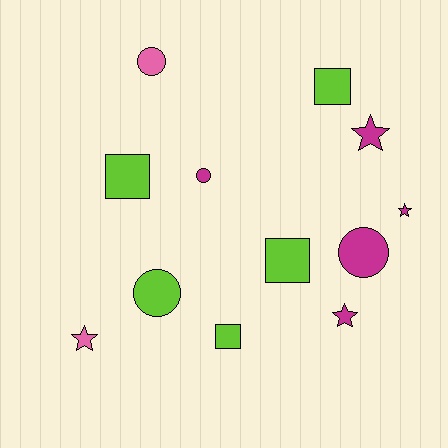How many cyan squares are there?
There are no cyan squares.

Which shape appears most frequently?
Circle, with 4 objects.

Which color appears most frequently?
Magenta, with 5 objects.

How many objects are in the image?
There are 12 objects.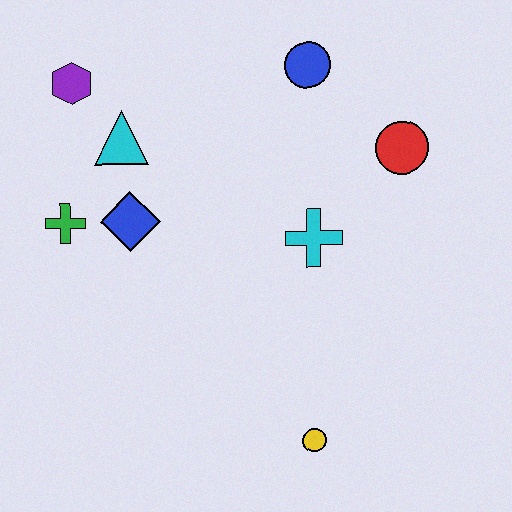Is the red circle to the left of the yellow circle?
No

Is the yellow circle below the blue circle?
Yes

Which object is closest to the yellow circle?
The cyan cross is closest to the yellow circle.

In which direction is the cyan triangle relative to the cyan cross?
The cyan triangle is to the left of the cyan cross.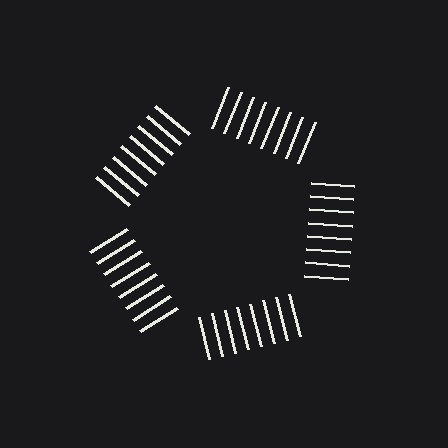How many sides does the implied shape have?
5 sides — the line-ends trace a pentagon.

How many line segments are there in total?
40 — 8 along each of the 5 edges.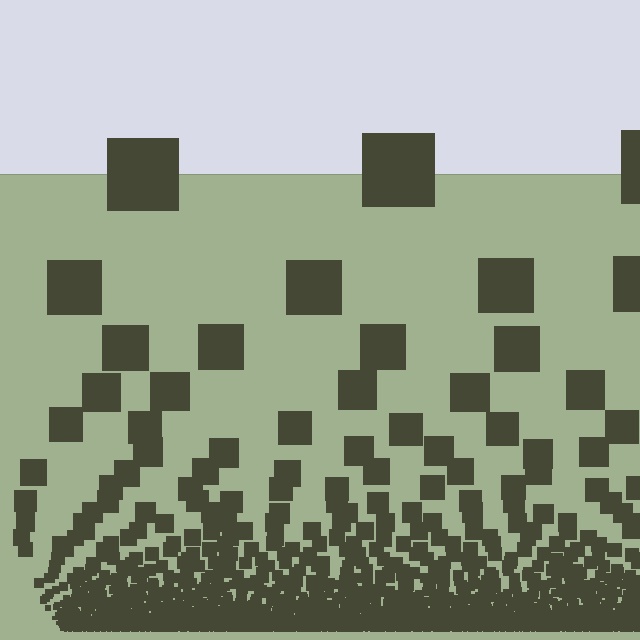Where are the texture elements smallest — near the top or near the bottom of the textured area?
Near the bottom.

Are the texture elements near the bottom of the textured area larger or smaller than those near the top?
Smaller. The gradient is inverted — elements near the bottom are smaller and denser.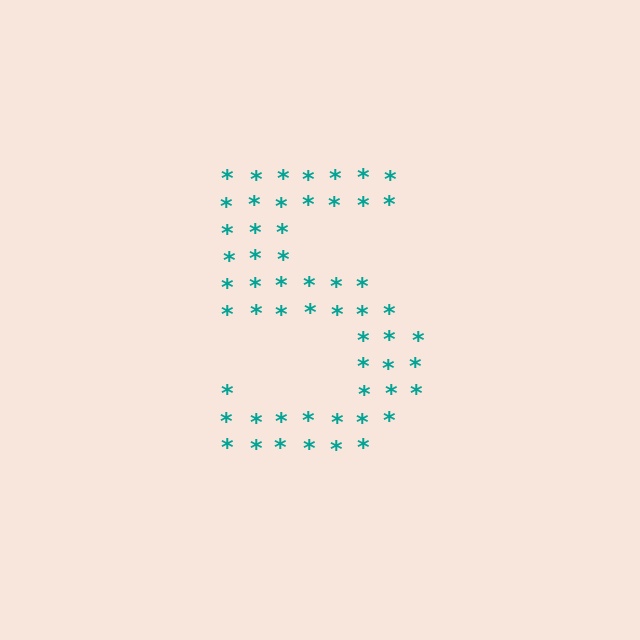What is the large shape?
The large shape is the digit 5.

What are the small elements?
The small elements are asterisks.